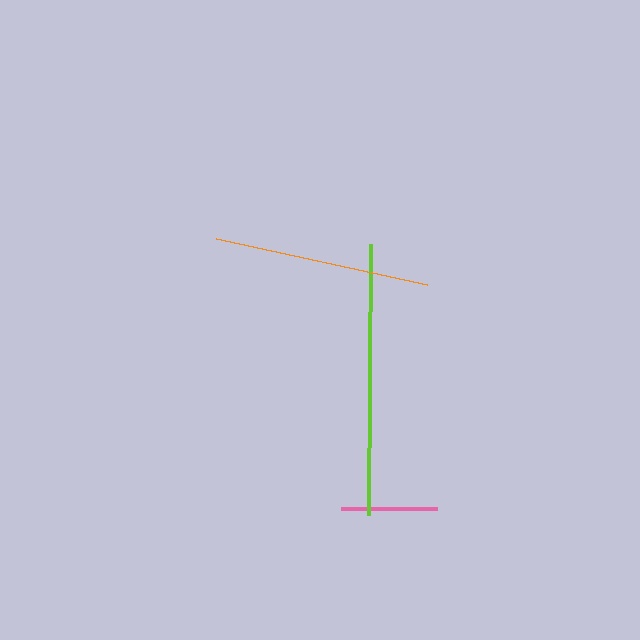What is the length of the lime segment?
The lime segment is approximately 270 pixels long.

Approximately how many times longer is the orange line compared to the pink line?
The orange line is approximately 2.2 times the length of the pink line.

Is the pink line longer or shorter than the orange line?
The orange line is longer than the pink line.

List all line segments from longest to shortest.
From longest to shortest: lime, orange, pink.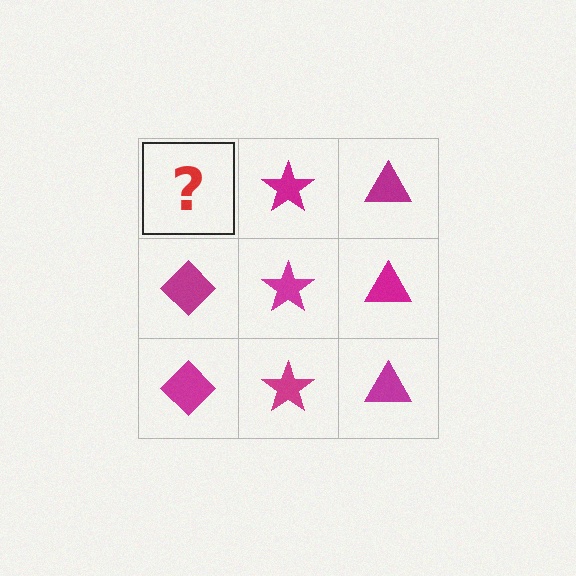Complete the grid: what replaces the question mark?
The question mark should be replaced with a magenta diamond.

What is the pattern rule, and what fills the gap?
The rule is that each column has a consistent shape. The gap should be filled with a magenta diamond.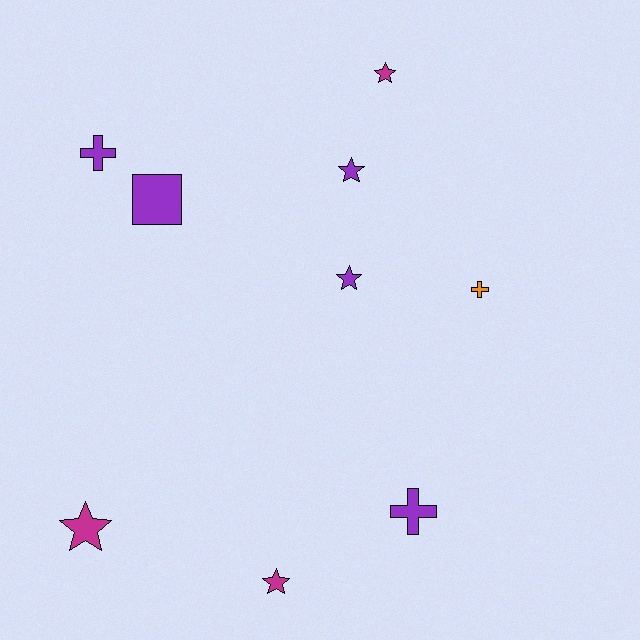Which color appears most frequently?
Purple, with 5 objects.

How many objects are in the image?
There are 9 objects.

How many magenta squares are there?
There are no magenta squares.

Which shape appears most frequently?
Star, with 5 objects.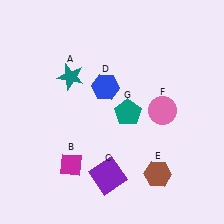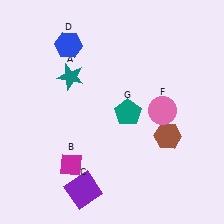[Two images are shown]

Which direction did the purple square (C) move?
The purple square (C) moved left.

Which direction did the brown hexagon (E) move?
The brown hexagon (E) moved up.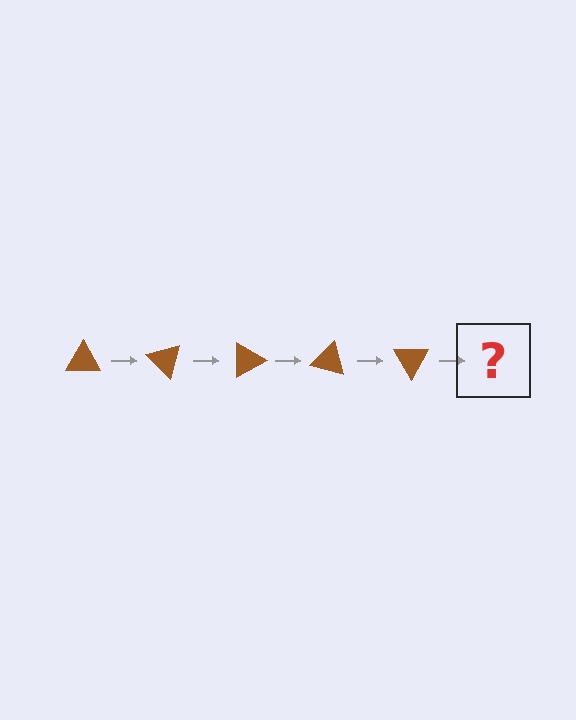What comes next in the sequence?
The next element should be a brown triangle rotated 225 degrees.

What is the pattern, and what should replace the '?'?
The pattern is that the triangle rotates 45 degrees each step. The '?' should be a brown triangle rotated 225 degrees.